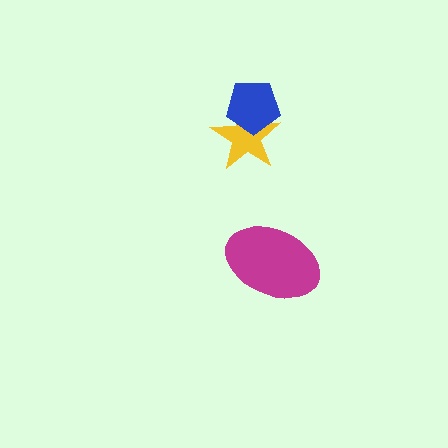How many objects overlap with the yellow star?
1 object overlaps with the yellow star.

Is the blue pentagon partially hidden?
No, no other shape covers it.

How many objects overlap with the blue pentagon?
1 object overlaps with the blue pentagon.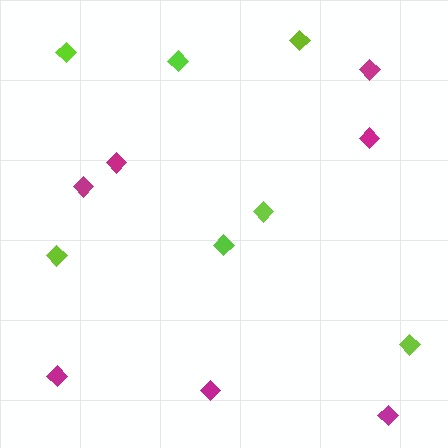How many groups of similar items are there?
There are 2 groups: one group of magenta diamonds (7) and one group of lime diamonds (7).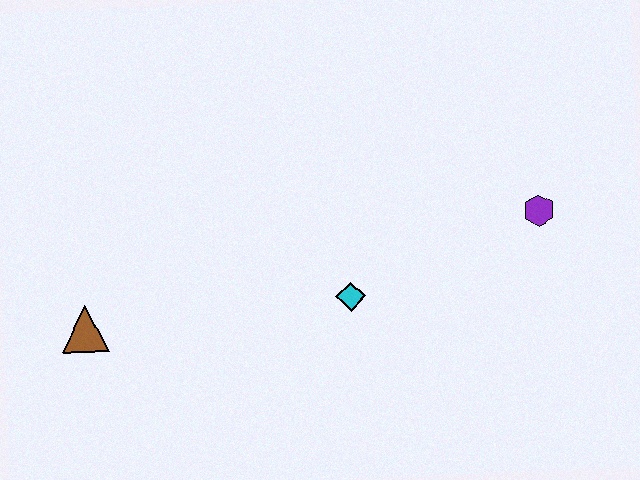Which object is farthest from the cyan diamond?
The brown triangle is farthest from the cyan diamond.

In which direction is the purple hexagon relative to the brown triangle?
The purple hexagon is to the right of the brown triangle.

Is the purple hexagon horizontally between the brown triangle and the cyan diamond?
No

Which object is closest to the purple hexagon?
The cyan diamond is closest to the purple hexagon.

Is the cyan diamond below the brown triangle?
No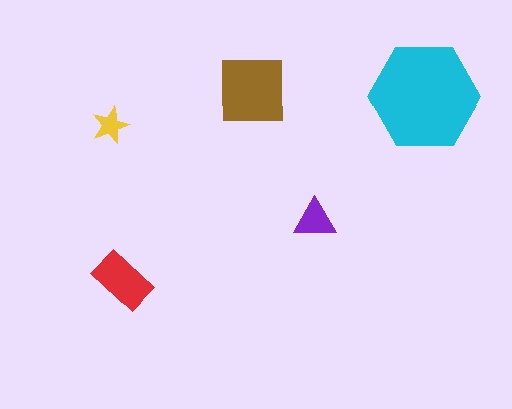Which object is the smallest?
The yellow star.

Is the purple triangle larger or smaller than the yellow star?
Larger.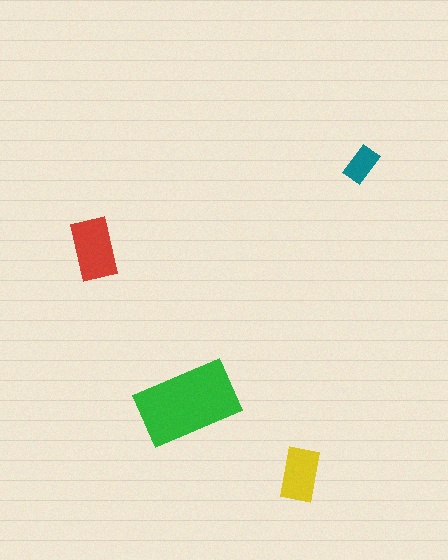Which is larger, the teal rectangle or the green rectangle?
The green one.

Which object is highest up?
The teal rectangle is topmost.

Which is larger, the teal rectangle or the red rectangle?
The red one.